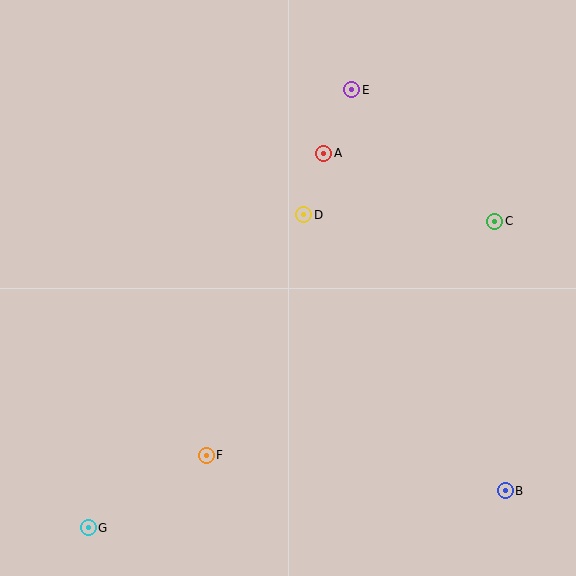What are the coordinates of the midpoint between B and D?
The midpoint between B and D is at (405, 353).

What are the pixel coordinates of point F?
Point F is at (206, 455).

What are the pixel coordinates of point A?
Point A is at (324, 153).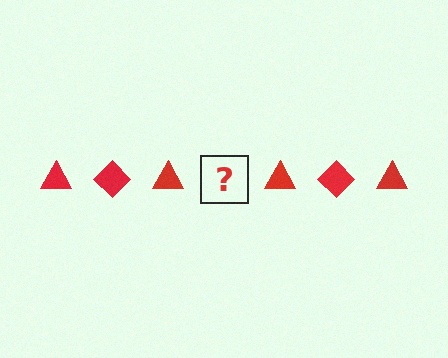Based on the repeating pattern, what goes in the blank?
The blank should be a red diamond.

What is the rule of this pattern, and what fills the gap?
The rule is that the pattern cycles through triangle, diamond shapes in red. The gap should be filled with a red diamond.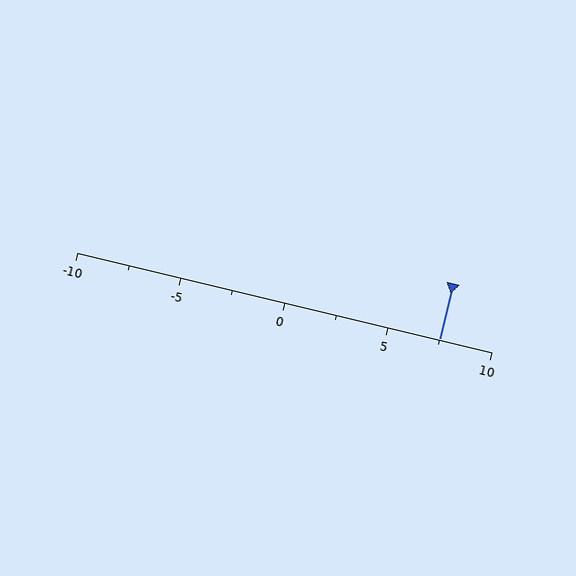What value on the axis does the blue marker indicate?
The marker indicates approximately 7.5.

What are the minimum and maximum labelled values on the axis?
The axis runs from -10 to 10.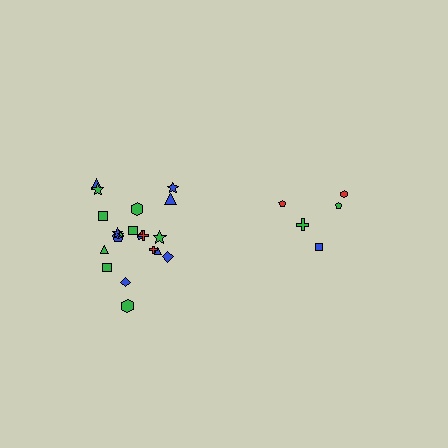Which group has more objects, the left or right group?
The left group.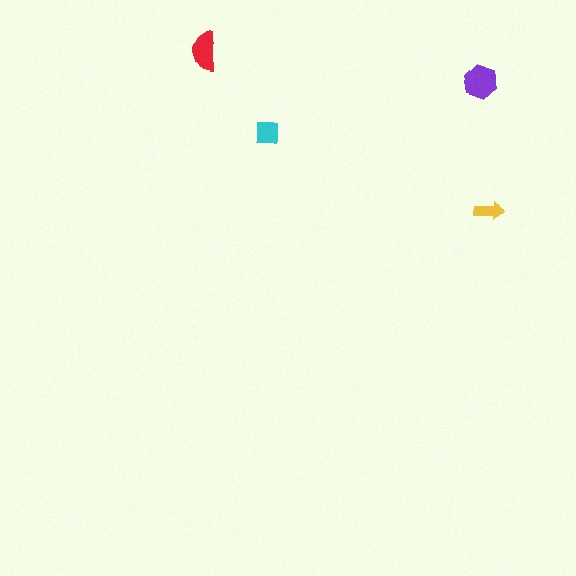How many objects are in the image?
There are 4 objects in the image.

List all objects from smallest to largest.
The yellow arrow, the cyan square, the red semicircle, the purple hexagon.